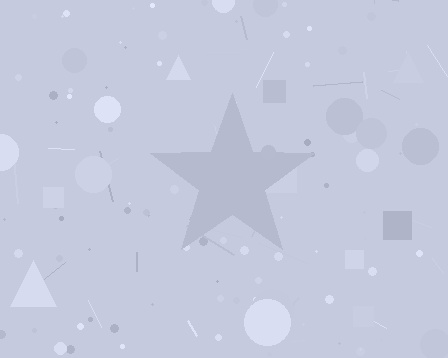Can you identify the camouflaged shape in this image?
The camouflaged shape is a star.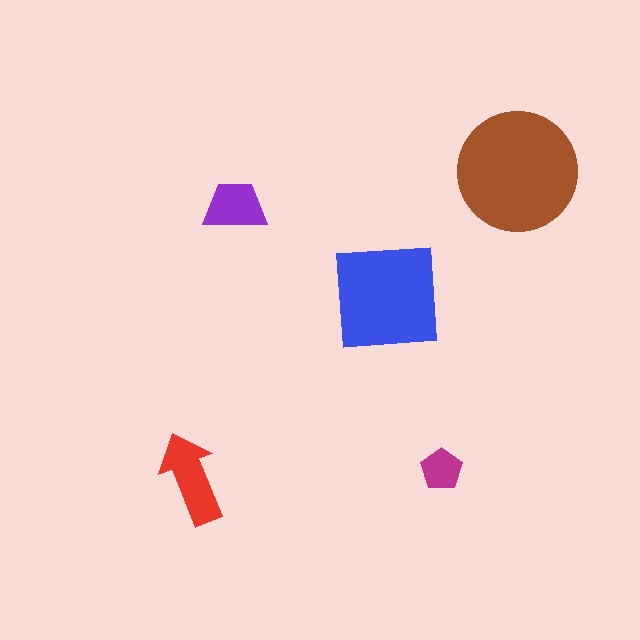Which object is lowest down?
The red arrow is bottommost.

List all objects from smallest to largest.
The magenta pentagon, the purple trapezoid, the red arrow, the blue square, the brown circle.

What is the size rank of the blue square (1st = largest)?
2nd.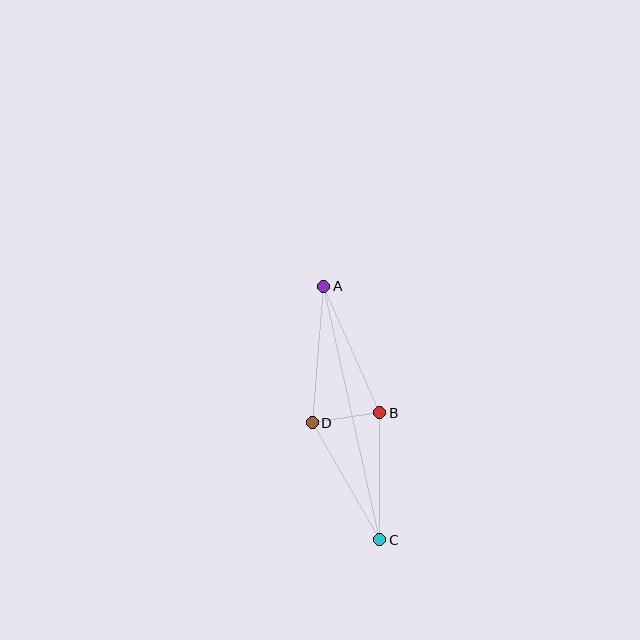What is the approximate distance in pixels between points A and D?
The distance between A and D is approximately 137 pixels.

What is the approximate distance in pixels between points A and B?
The distance between A and B is approximately 138 pixels.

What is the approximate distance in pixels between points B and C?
The distance between B and C is approximately 127 pixels.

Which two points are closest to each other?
Points B and D are closest to each other.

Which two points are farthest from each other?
Points A and C are farthest from each other.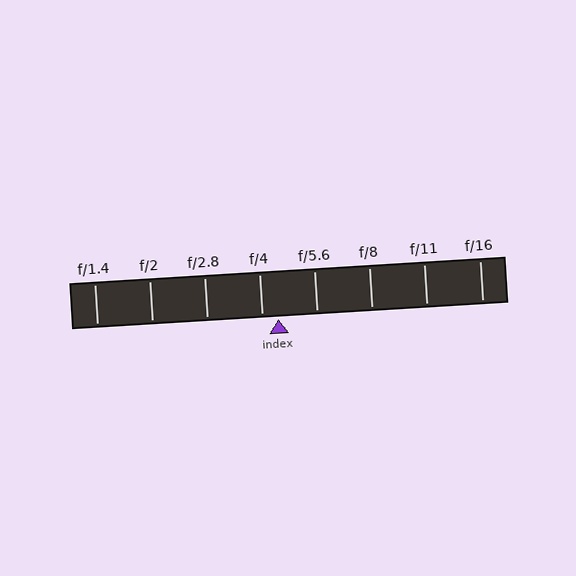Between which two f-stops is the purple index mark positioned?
The index mark is between f/4 and f/5.6.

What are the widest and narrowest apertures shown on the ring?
The widest aperture shown is f/1.4 and the narrowest is f/16.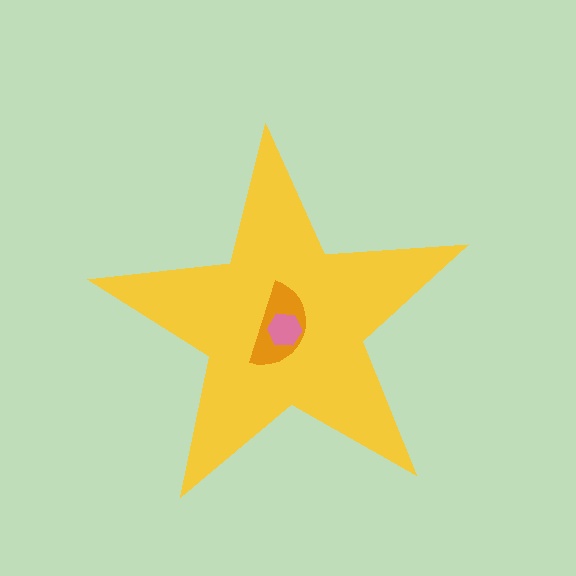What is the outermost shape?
The yellow star.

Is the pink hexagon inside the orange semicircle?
Yes.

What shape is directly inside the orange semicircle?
The pink hexagon.